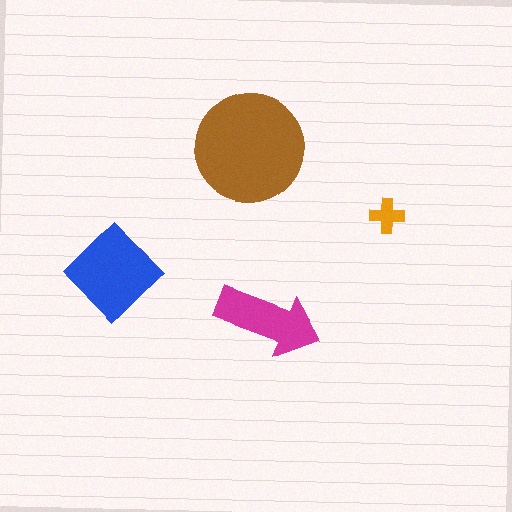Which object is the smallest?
The orange cross.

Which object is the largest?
The brown circle.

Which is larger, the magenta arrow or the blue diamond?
The blue diamond.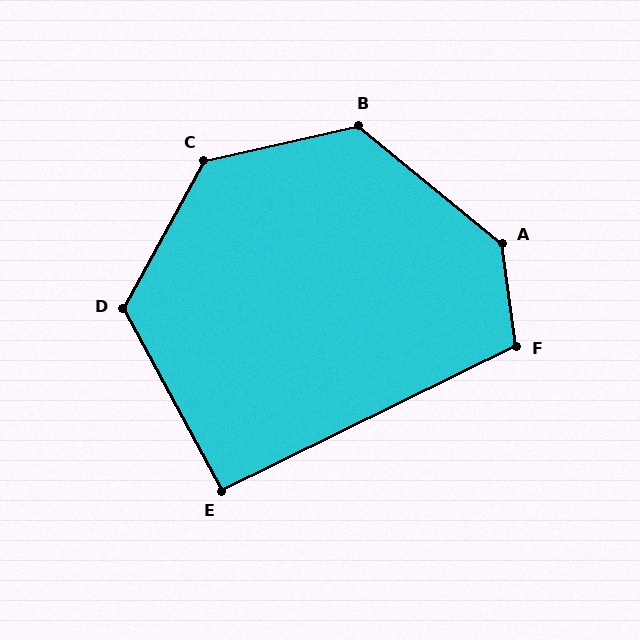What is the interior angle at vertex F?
Approximately 109 degrees (obtuse).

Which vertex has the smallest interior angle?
E, at approximately 92 degrees.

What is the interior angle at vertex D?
Approximately 123 degrees (obtuse).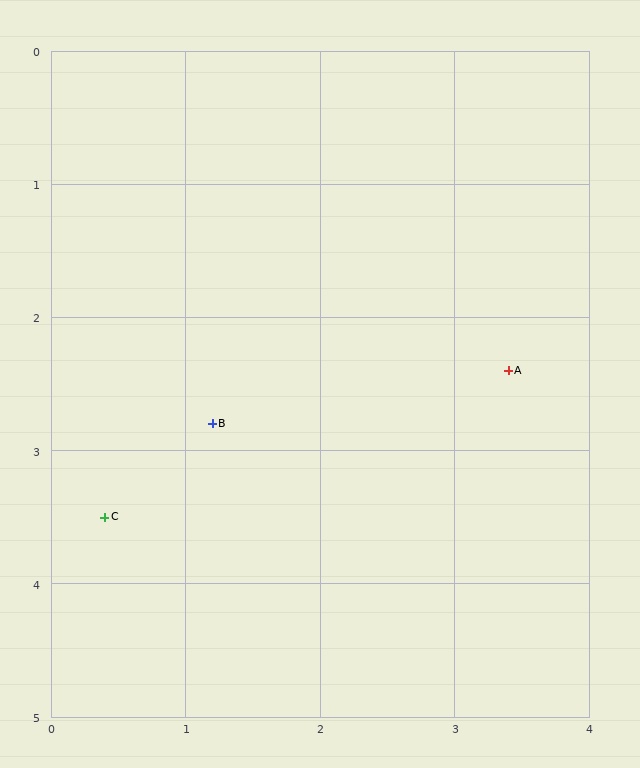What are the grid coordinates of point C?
Point C is at approximately (0.4, 3.5).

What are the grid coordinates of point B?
Point B is at approximately (1.2, 2.8).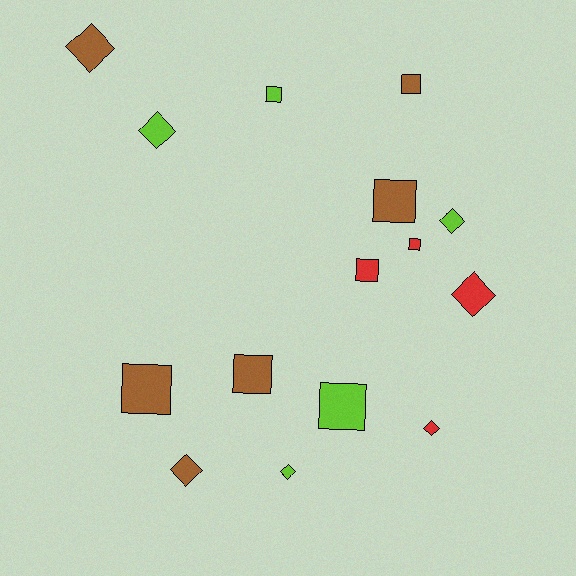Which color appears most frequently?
Brown, with 6 objects.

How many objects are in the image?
There are 15 objects.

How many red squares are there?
There are 2 red squares.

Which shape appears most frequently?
Square, with 8 objects.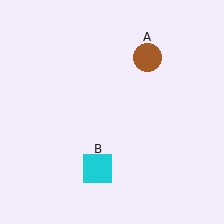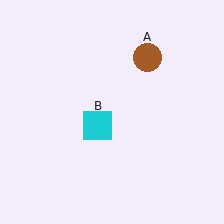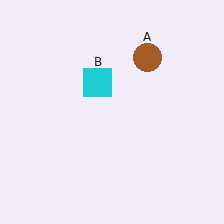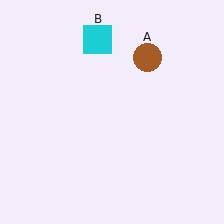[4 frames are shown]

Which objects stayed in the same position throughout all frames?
Brown circle (object A) remained stationary.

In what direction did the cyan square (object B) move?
The cyan square (object B) moved up.